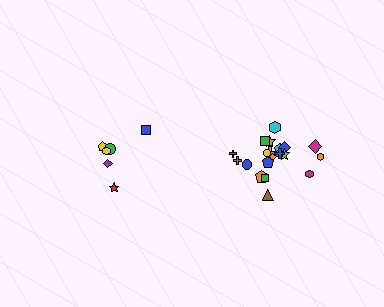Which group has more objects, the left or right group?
The right group.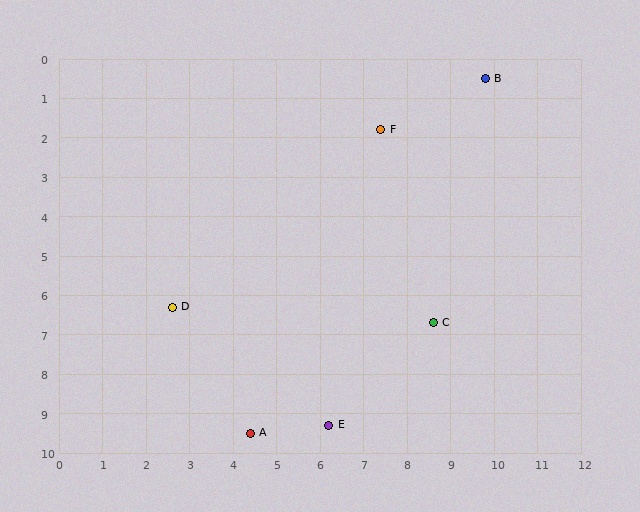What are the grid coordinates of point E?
Point E is at approximately (6.2, 9.3).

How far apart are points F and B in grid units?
Points F and B are about 2.7 grid units apart.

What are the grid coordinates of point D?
Point D is at approximately (2.6, 6.3).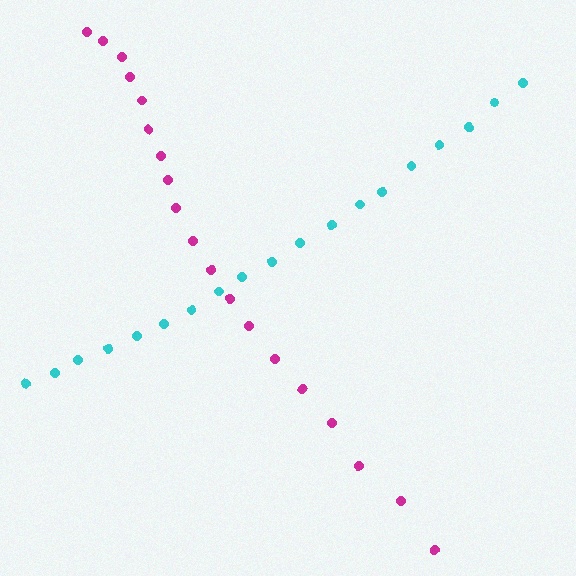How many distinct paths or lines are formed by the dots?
There are 2 distinct paths.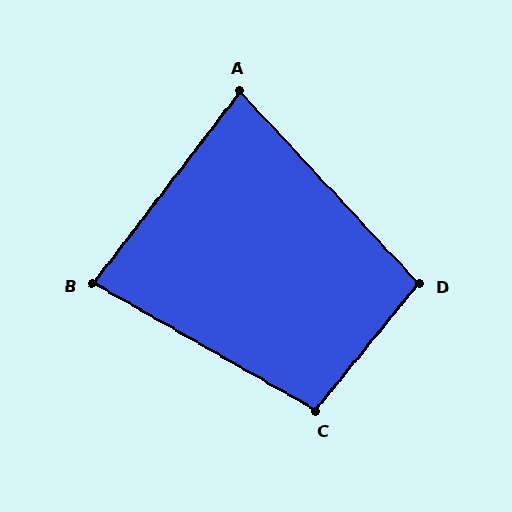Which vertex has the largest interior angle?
C, at approximately 100 degrees.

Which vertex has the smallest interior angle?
A, at approximately 80 degrees.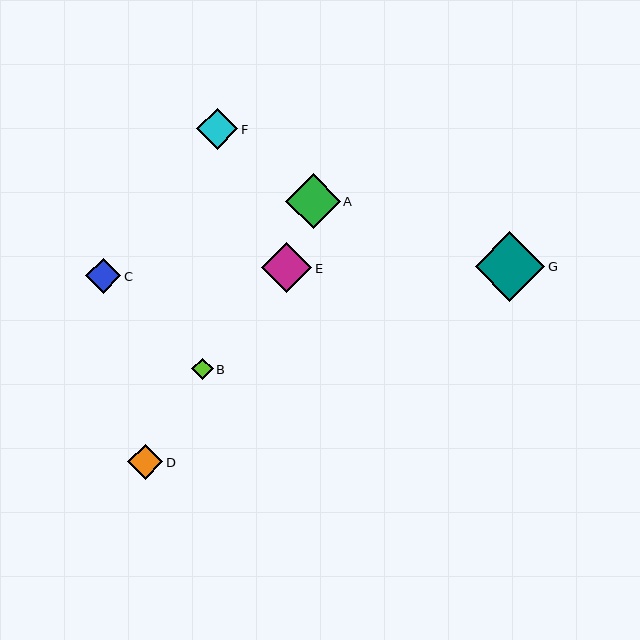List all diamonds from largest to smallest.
From largest to smallest: G, A, E, F, D, C, B.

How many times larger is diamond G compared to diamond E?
Diamond G is approximately 1.4 times the size of diamond E.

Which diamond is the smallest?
Diamond B is the smallest with a size of approximately 22 pixels.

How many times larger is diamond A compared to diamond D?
Diamond A is approximately 1.5 times the size of diamond D.